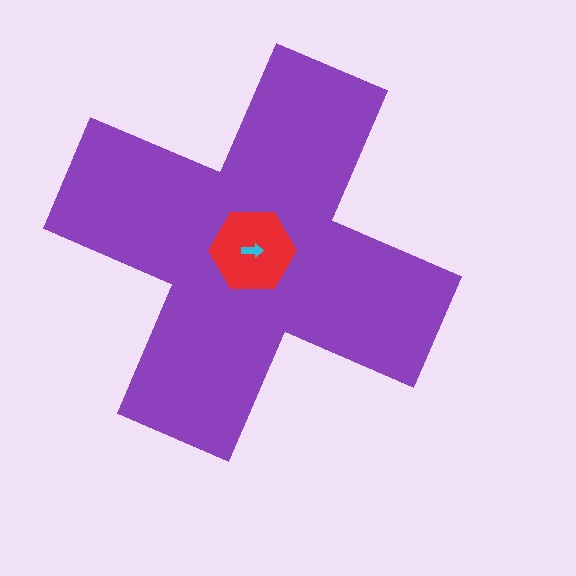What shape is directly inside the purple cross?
The red hexagon.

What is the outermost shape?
The purple cross.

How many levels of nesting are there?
3.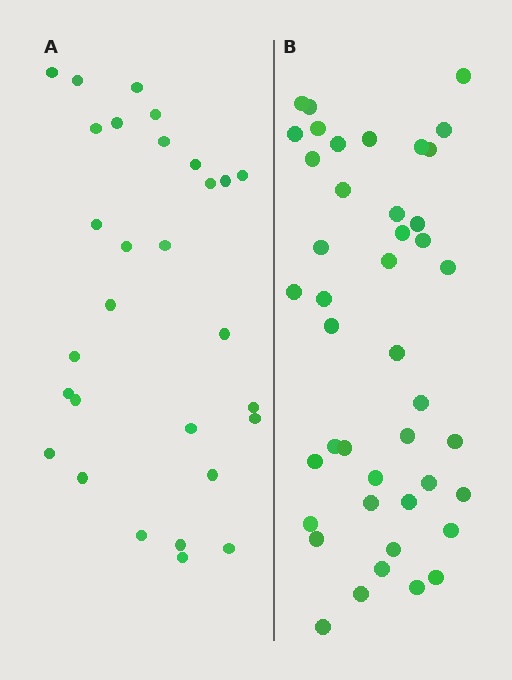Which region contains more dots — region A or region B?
Region B (the right region) has more dots.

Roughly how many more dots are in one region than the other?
Region B has approximately 15 more dots than region A.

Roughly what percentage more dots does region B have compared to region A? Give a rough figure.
About 50% more.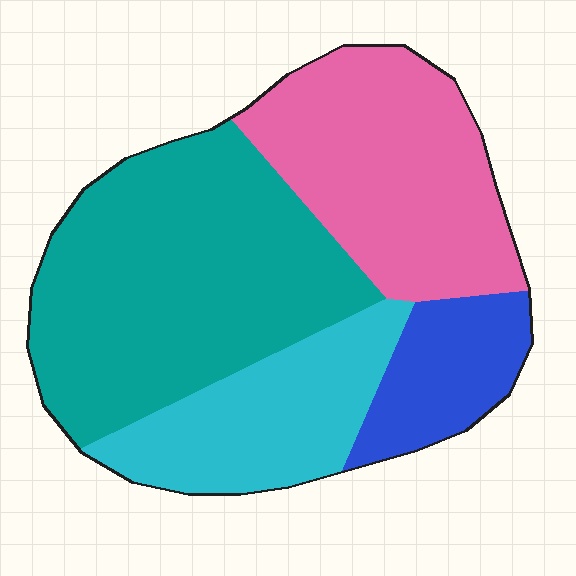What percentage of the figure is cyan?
Cyan covers about 20% of the figure.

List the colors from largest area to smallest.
From largest to smallest: teal, pink, cyan, blue.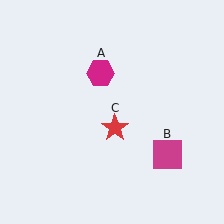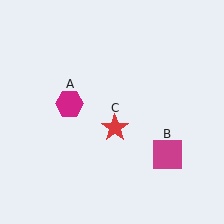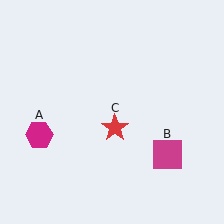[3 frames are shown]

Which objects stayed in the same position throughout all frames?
Magenta square (object B) and red star (object C) remained stationary.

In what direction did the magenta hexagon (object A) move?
The magenta hexagon (object A) moved down and to the left.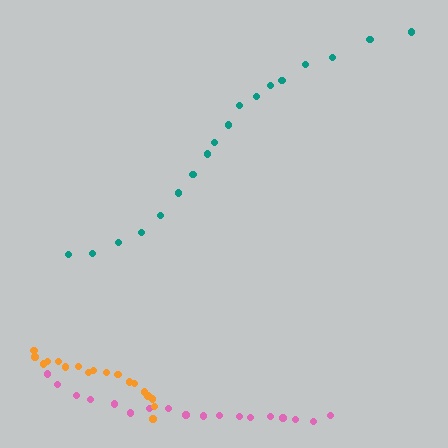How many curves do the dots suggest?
There are 3 distinct paths.